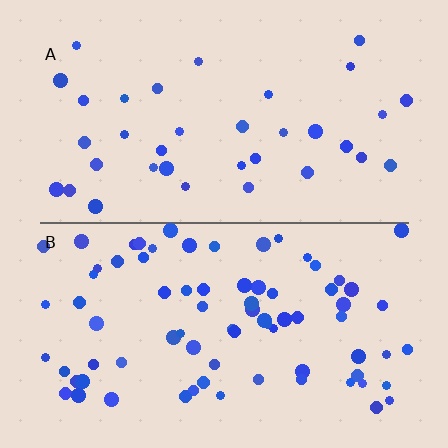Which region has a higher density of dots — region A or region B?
B (the bottom).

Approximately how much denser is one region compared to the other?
Approximately 2.2× — region B over region A.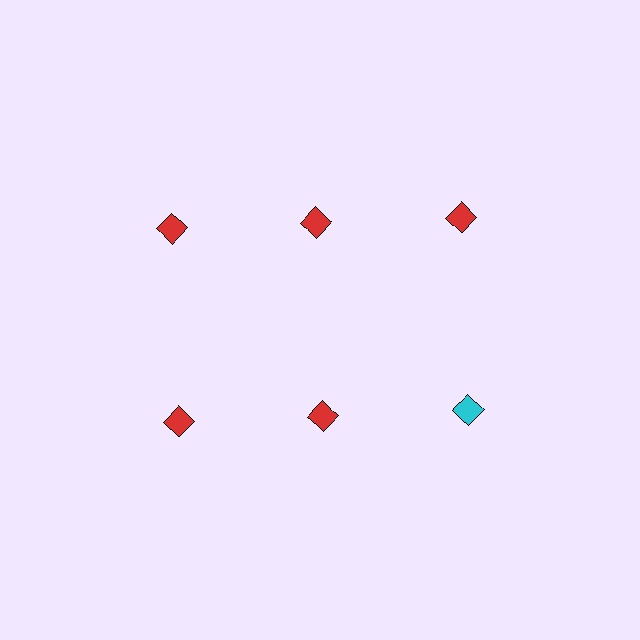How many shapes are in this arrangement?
There are 6 shapes arranged in a grid pattern.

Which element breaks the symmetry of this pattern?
The cyan diamond in the second row, center column breaks the symmetry. All other shapes are red diamonds.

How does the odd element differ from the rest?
It has a different color: cyan instead of red.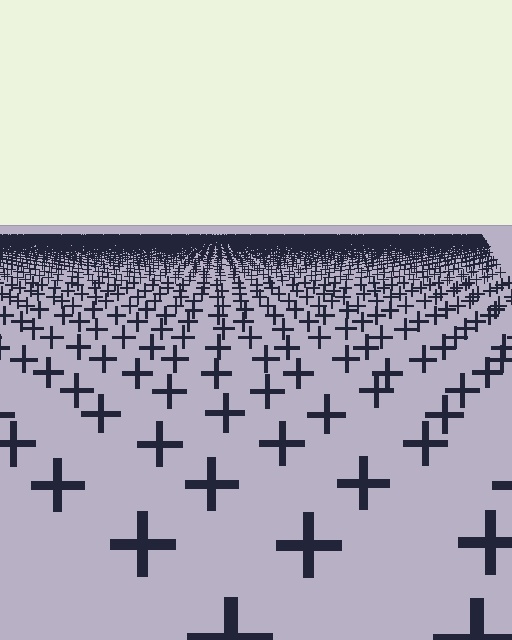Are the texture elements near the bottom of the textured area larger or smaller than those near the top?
Larger. Near the bottom, elements are closer to the viewer and appear at a bigger on-screen size.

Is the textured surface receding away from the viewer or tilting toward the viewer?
The surface is receding away from the viewer. Texture elements get smaller and denser toward the top.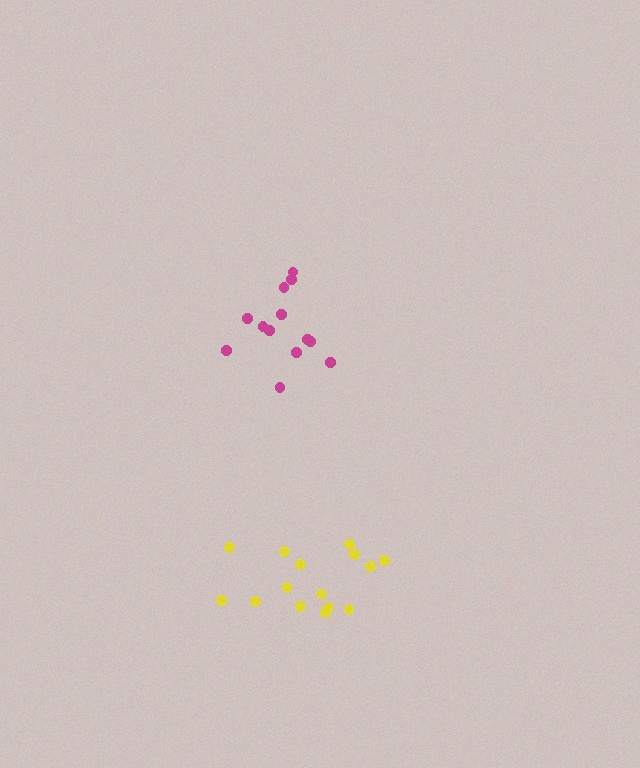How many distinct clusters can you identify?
There are 2 distinct clusters.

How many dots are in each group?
Group 1: 15 dots, Group 2: 13 dots (28 total).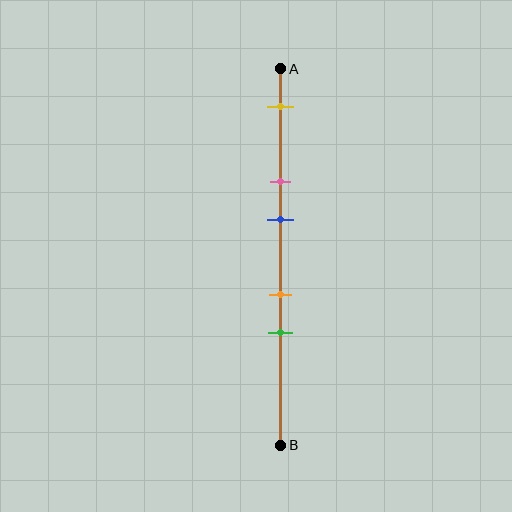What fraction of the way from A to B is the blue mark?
The blue mark is approximately 40% (0.4) of the way from A to B.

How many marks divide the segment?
There are 5 marks dividing the segment.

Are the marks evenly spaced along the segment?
No, the marks are not evenly spaced.